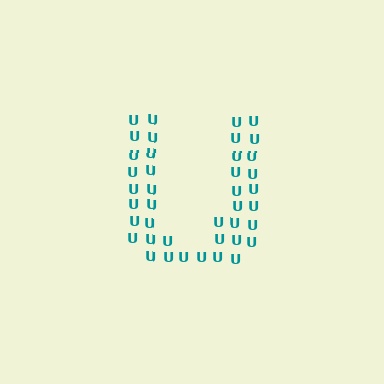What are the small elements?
The small elements are letter U's.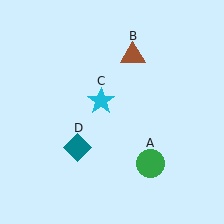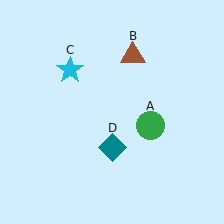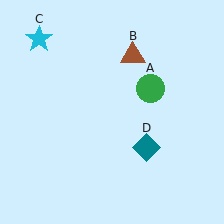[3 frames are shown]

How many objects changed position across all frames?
3 objects changed position: green circle (object A), cyan star (object C), teal diamond (object D).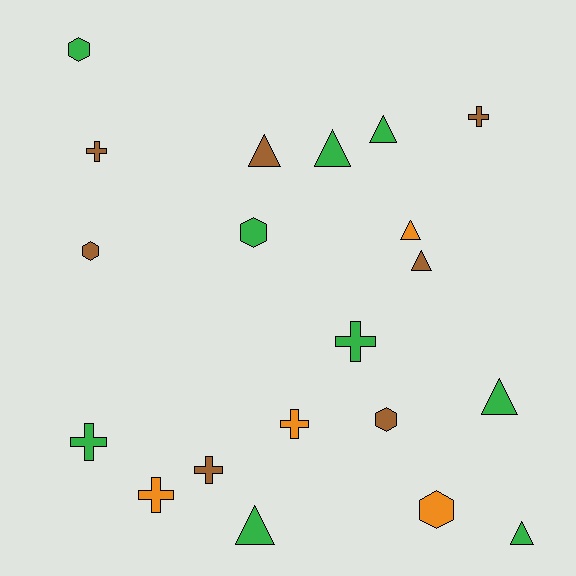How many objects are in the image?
There are 20 objects.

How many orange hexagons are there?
There is 1 orange hexagon.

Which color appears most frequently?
Green, with 9 objects.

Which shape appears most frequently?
Triangle, with 8 objects.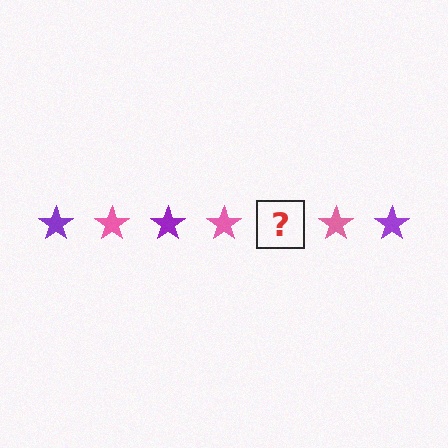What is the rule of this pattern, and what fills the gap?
The rule is that the pattern cycles through purple, pink stars. The gap should be filled with a purple star.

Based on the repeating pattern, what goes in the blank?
The blank should be a purple star.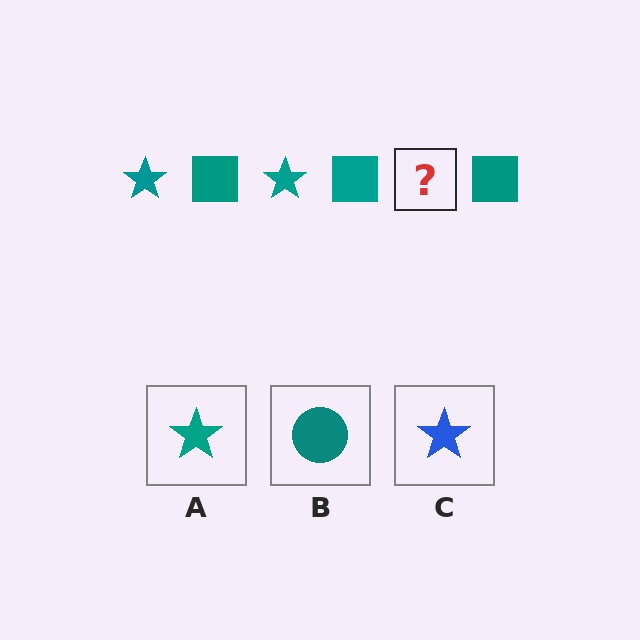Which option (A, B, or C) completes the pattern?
A.